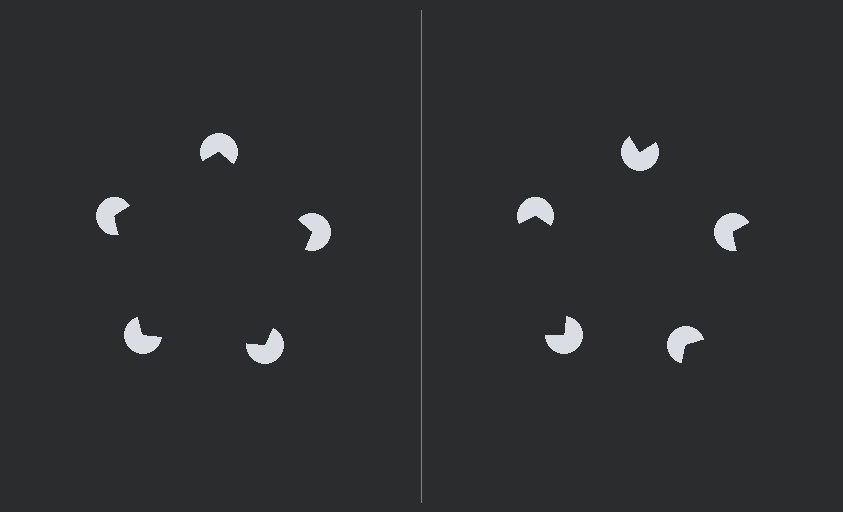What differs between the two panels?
The pac-man discs are positioned identically on both sides; only the wedge orientations differ. On the left they align to a pentagon; on the right they are misaligned.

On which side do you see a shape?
An illusory pentagon appears on the left side. On the right side the wedge cuts are rotated, so no coherent shape forms.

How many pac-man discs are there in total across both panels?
10 — 5 on each side.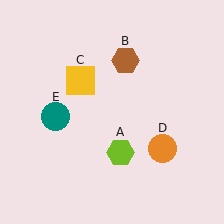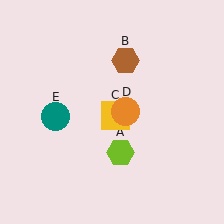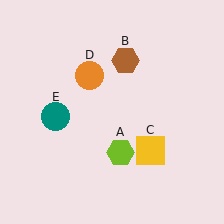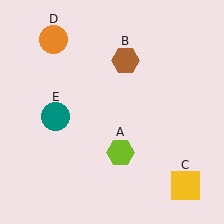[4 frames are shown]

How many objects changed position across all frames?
2 objects changed position: yellow square (object C), orange circle (object D).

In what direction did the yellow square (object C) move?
The yellow square (object C) moved down and to the right.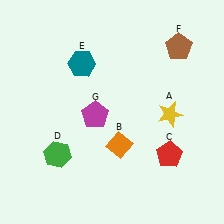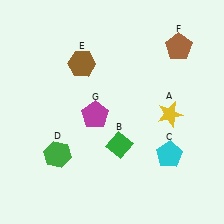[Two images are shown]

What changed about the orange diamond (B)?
In Image 1, B is orange. In Image 2, it changed to green.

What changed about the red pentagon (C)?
In Image 1, C is red. In Image 2, it changed to cyan.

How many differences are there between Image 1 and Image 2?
There are 3 differences between the two images.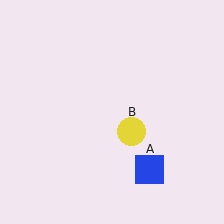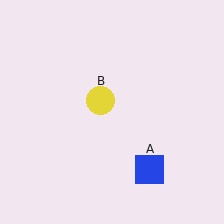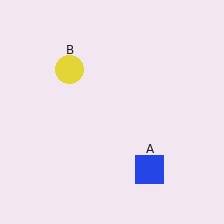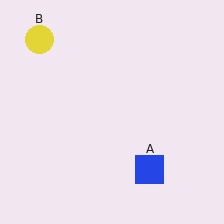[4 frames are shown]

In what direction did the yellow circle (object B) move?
The yellow circle (object B) moved up and to the left.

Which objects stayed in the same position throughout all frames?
Blue square (object A) remained stationary.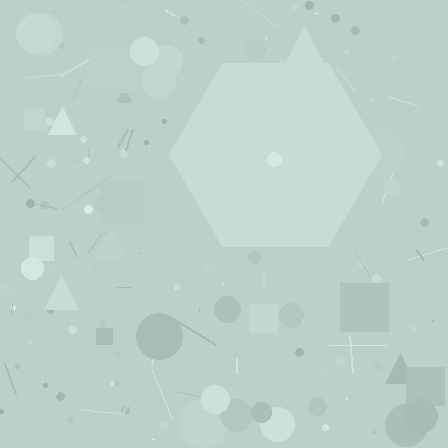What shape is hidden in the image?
A hexagon is hidden in the image.